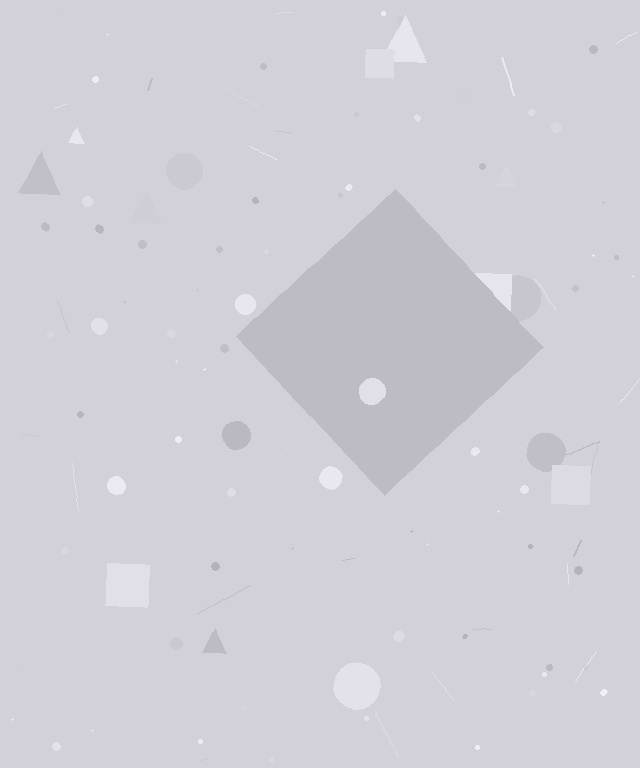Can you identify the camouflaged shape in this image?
The camouflaged shape is a diamond.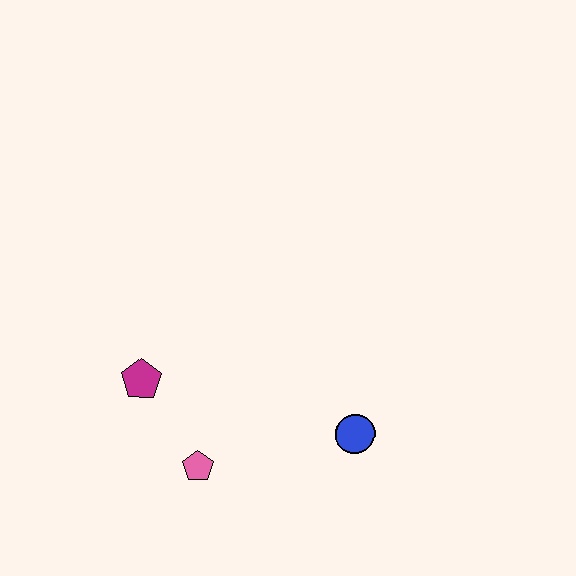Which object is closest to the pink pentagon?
The magenta pentagon is closest to the pink pentagon.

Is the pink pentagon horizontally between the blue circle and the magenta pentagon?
Yes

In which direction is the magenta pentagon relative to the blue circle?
The magenta pentagon is to the left of the blue circle.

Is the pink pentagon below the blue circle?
Yes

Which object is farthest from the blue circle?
The magenta pentagon is farthest from the blue circle.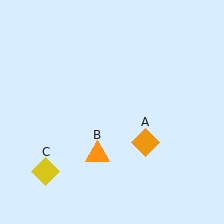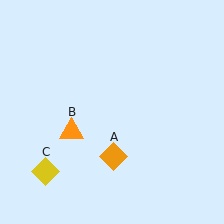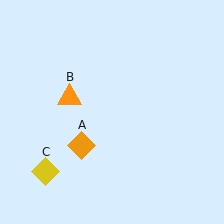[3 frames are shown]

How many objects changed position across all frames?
2 objects changed position: orange diamond (object A), orange triangle (object B).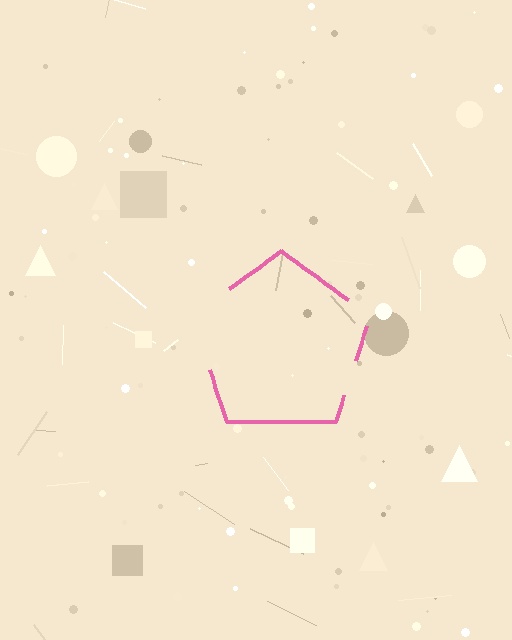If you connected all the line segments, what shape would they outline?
They would outline a pentagon.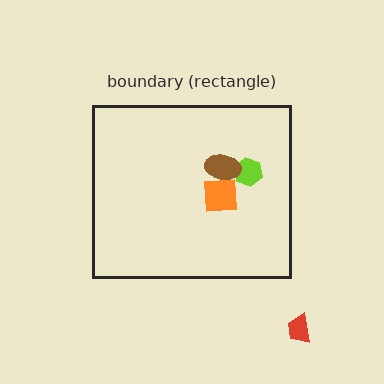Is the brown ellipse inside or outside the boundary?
Inside.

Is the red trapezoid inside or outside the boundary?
Outside.